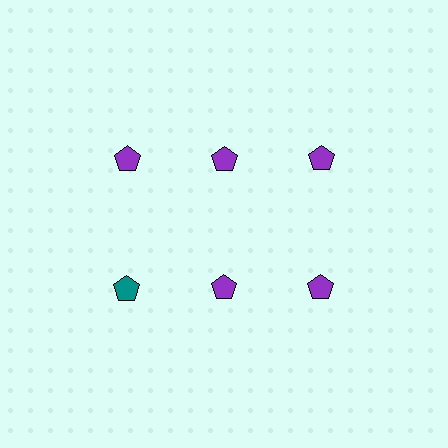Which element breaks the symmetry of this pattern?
The teal pentagon in the second row, leftmost column breaks the symmetry. All other shapes are purple pentagons.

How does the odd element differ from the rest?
It has a different color: teal instead of purple.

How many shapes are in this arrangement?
There are 6 shapes arranged in a grid pattern.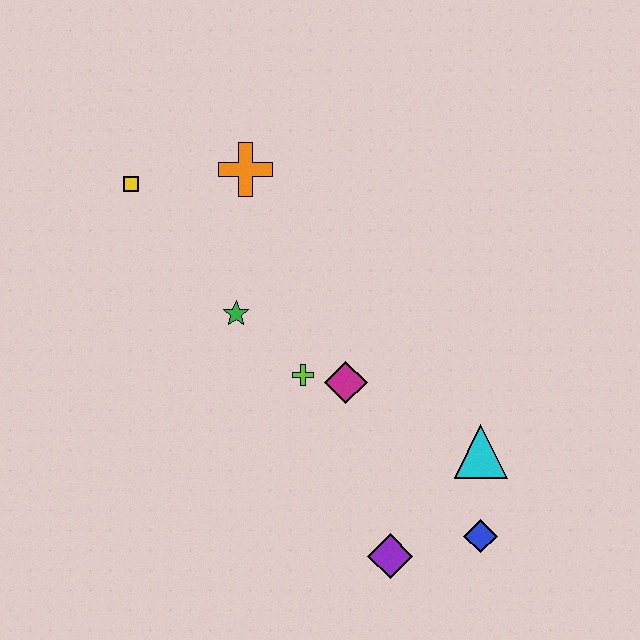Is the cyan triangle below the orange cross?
Yes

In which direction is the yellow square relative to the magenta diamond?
The yellow square is to the left of the magenta diamond.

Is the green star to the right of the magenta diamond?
No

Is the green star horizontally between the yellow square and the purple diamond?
Yes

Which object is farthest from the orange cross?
The blue diamond is farthest from the orange cross.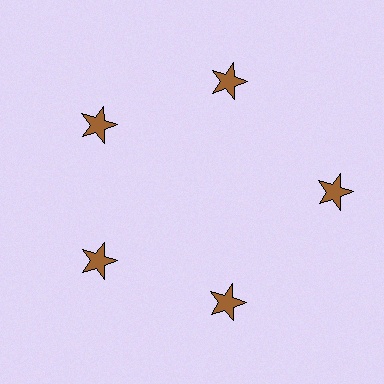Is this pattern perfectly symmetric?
No. The 5 brown stars are arranged in a ring, but one element near the 3 o'clock position is pushed outward from the center, breaking the 5-fold rotational symmetry.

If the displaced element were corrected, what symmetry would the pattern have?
It would have 5-fold rotational symmetry — the pattern would map onto itself every 72 degrees.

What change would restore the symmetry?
The symmetry would be restored by moving it inward, back onto the ring so that all 5 stars sit at equal angles and equal distance from the center.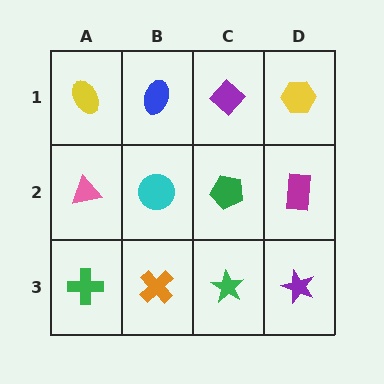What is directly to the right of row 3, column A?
An orange cross.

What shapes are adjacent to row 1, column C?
A green pentagon (row 2, column C), a blue ellipse (row 1, column B), a yellow hexagon (row 1, column D).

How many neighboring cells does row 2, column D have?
3.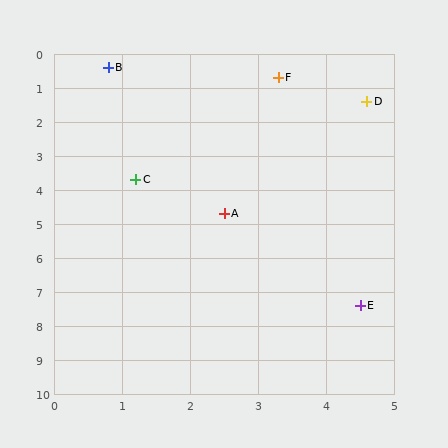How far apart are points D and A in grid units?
Points D and A are about 3.9 grid units apart.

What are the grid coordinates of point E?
Point E is at approximately (4.5, 7.4).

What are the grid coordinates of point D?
Point D is at approximately (4.6, 1.4).